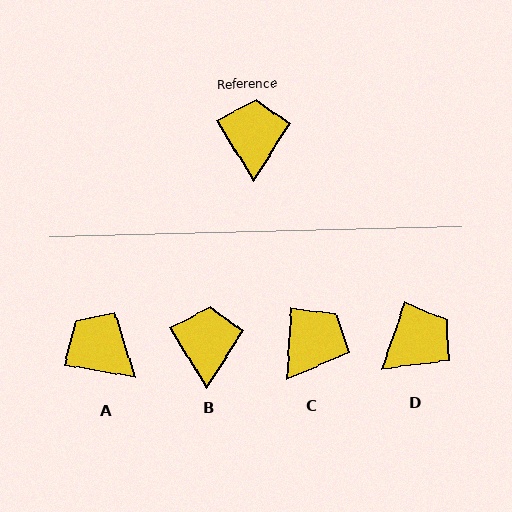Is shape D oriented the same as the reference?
No, it is off by about 50 degrees.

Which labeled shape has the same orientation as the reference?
B.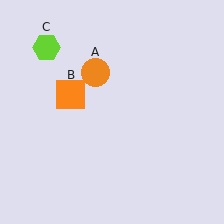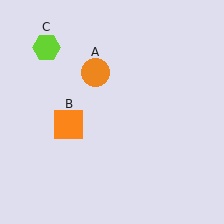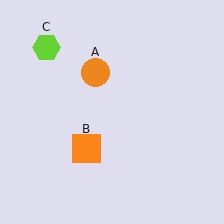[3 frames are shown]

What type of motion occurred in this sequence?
The orange square (object B) rotated counterclockwise around the center of the scene.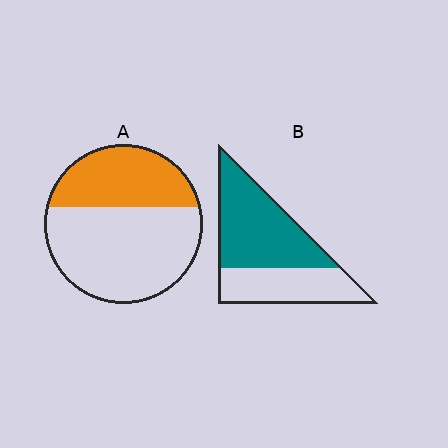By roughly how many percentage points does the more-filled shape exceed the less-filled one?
By roughly 25 percentage points (B over A).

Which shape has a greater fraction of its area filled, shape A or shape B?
Shape B.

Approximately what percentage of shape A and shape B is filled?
A is approximately 35% and B is approximately 60%.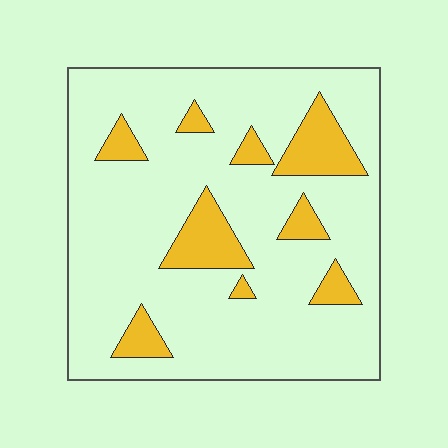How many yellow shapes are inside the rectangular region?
9.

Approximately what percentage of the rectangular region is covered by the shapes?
Approximately 15%.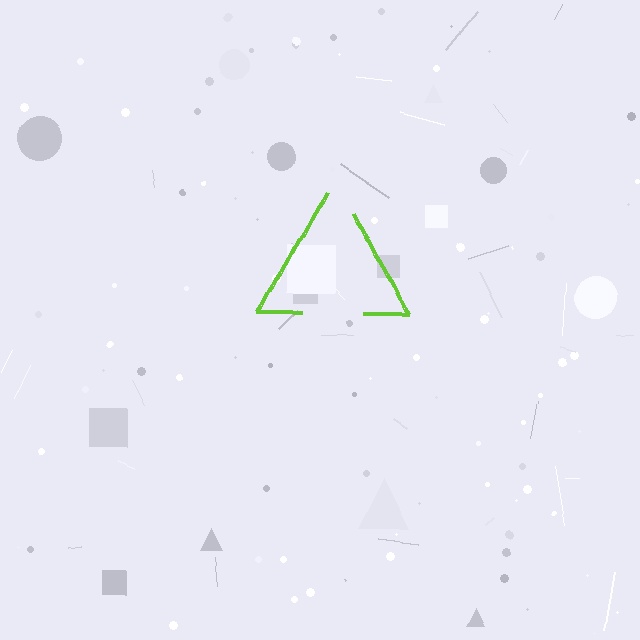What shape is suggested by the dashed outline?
The dashed outline suggests a triangle.